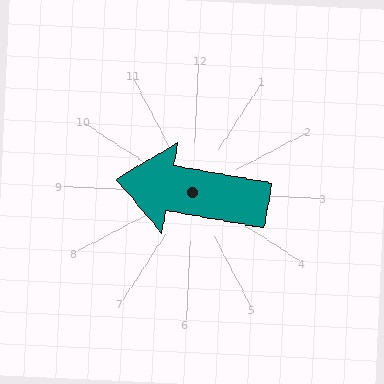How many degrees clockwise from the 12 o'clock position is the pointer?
Approximately 277 degrees.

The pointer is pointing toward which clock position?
Roughly 9 o'clock.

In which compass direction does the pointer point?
West.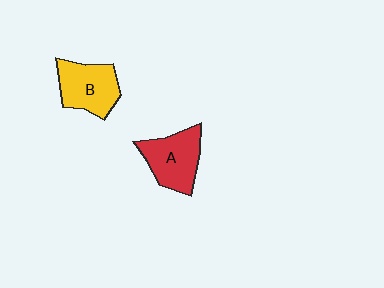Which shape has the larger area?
Shape A (red).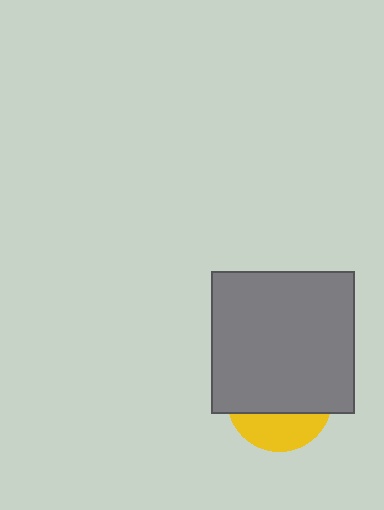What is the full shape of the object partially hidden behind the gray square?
The partially hidden object is a yellow circle.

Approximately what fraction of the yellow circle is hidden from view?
Roughly 67% of the yellow circle is hidden behind the gray square.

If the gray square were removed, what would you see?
You would see the complete yellow circle.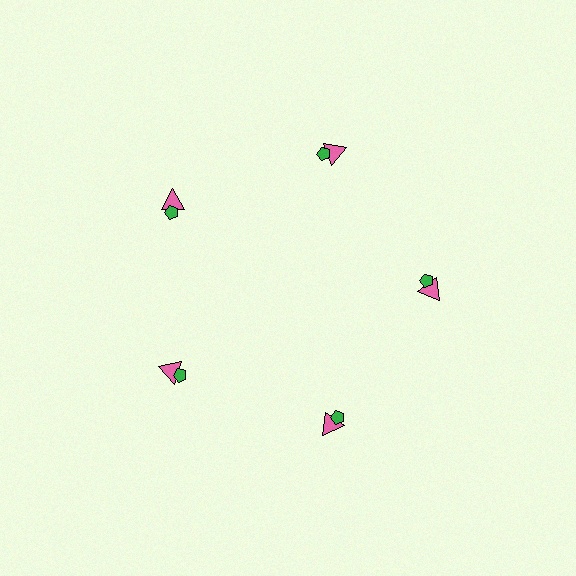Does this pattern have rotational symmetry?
Yes, this pattern has 5-fold rotational symmetry. It looks the same after rotating 72 degrees around the center.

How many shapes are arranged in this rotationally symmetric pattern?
There are 10 shapes, arranged in 5 groups of 2.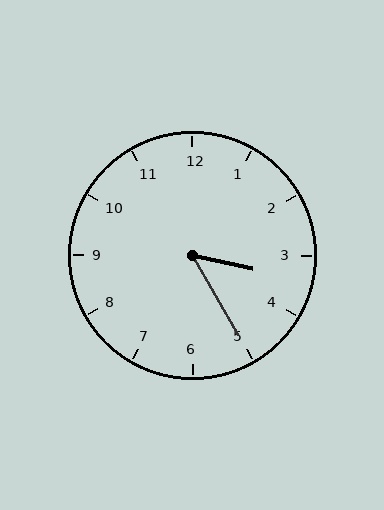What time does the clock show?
3:25.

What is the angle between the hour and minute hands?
Approximately 48 degrees.